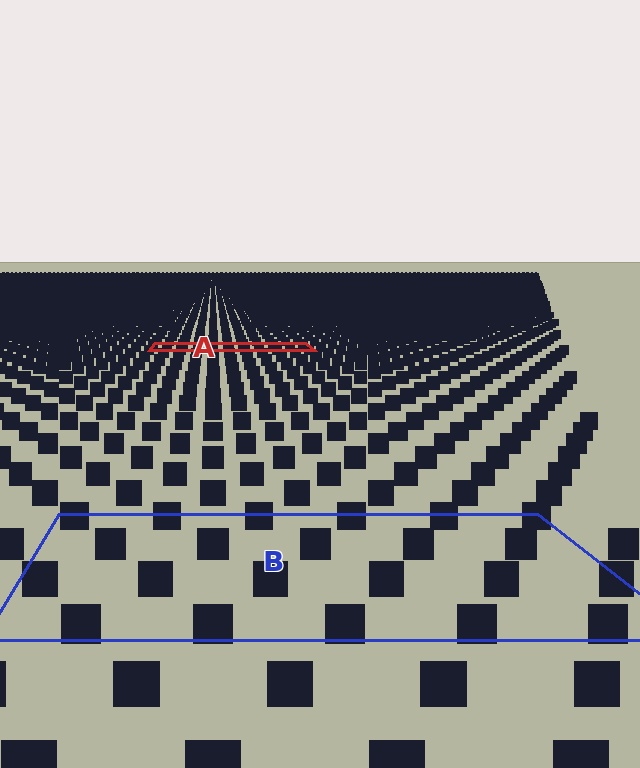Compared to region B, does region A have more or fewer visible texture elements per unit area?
Region A has more texture elements per unit area — they are packed more densely because it is farther away.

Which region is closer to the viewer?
Region B is closer. The texture elements there are larger and more spread out.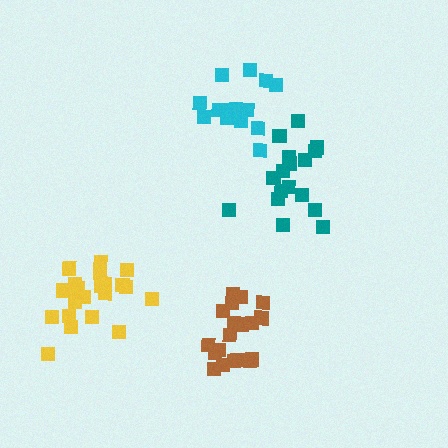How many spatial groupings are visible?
There are 4 spatial groupings.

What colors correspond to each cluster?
The clusters are colored: cyan, yellow, brown, teal.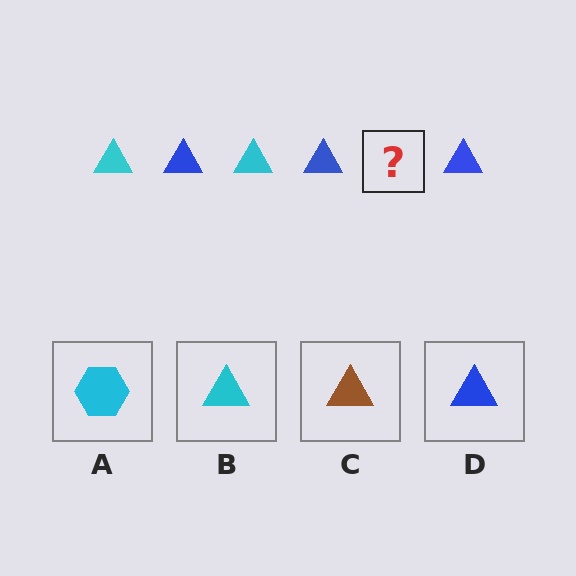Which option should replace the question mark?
Option B.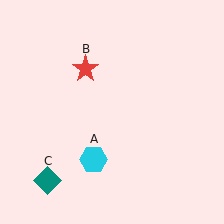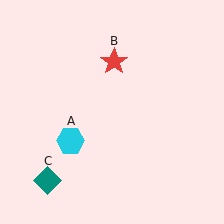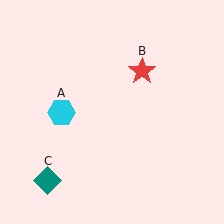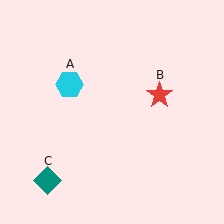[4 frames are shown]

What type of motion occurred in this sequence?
The cyan hexagon (object A), red star (object B) rotated clockwise around the center of the scene.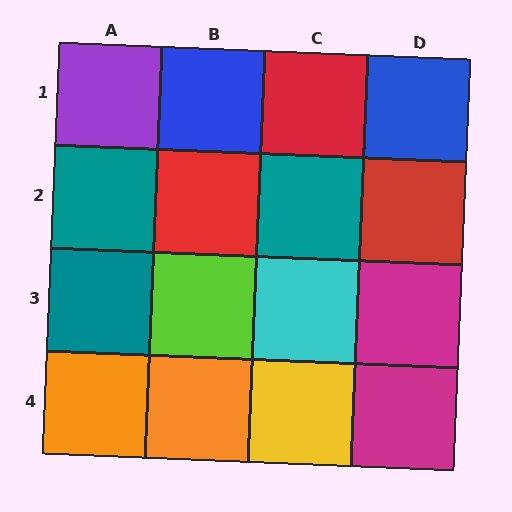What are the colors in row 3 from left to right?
Teal, lime, cyan, magenta.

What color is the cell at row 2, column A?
Teal.